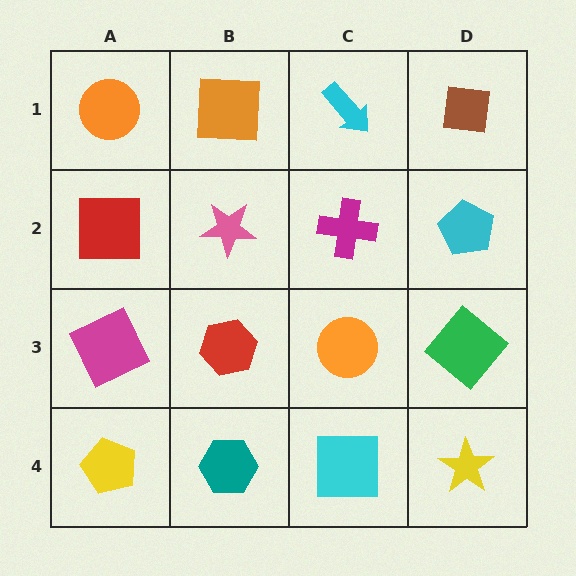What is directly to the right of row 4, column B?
A cyan square.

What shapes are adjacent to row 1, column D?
A cyan pentagon (row 2, column D), a cyan arrow (row 1, column C).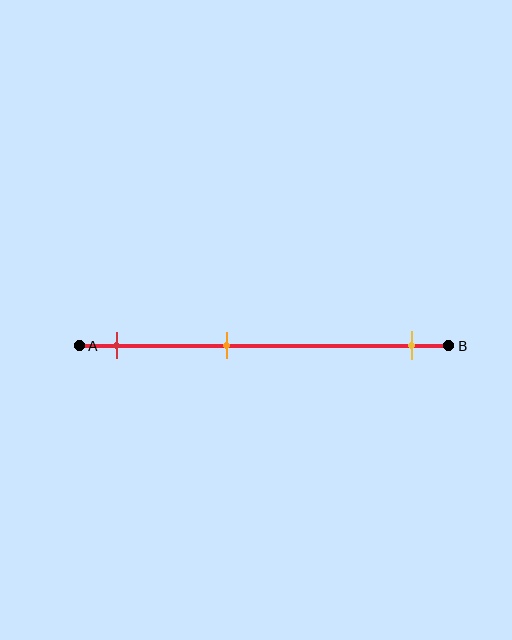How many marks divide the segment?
There are 3 marks dividing the segment.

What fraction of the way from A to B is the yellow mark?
The yellow mark is approximately 90% (0.9) of the way from A to B.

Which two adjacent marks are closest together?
The red and orange marks are the closest adjacent pair.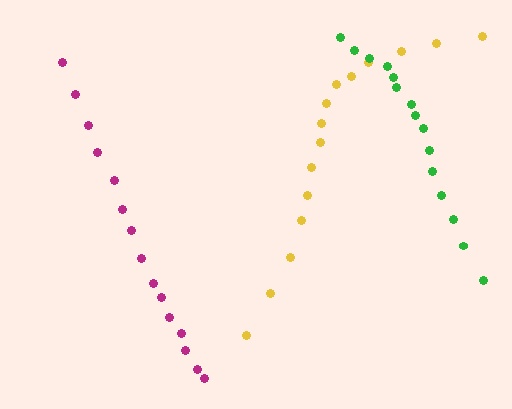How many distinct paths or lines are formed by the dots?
There are 3 distinct paths.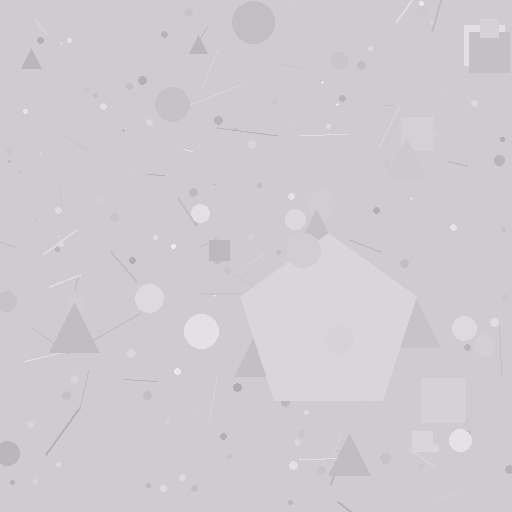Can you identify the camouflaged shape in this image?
The camouflaged shape is a pentagon.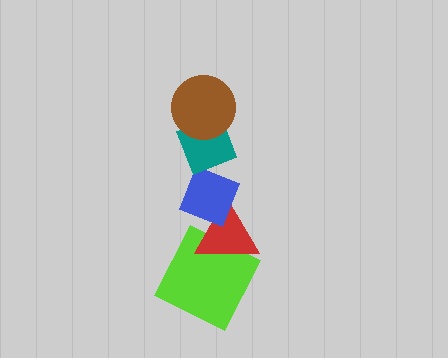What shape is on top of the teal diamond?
The brown circle is on top of the teal diamond.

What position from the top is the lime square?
The lime square is 5th from the top.